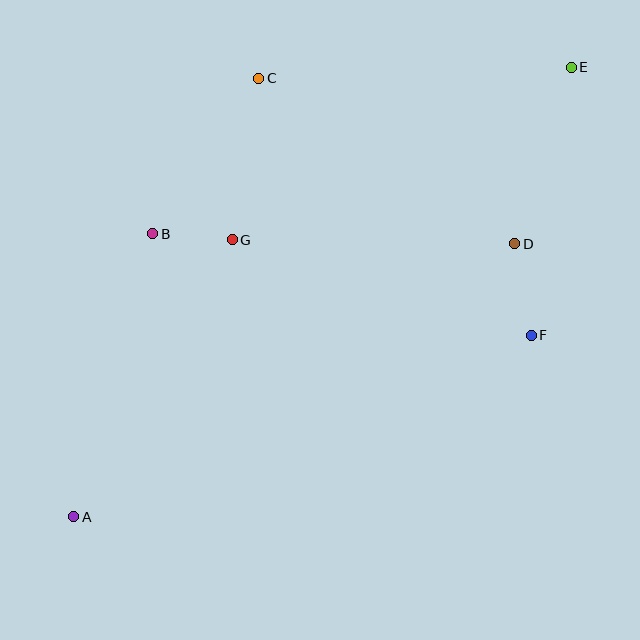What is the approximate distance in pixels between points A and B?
The distance between A and B is approximately 294 pixels.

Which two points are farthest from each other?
Points A and E are farthest from each other.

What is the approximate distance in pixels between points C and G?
The distance between C and G is approximately 164 pixels.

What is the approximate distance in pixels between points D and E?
The distance between D and E is approximately 185 pixels.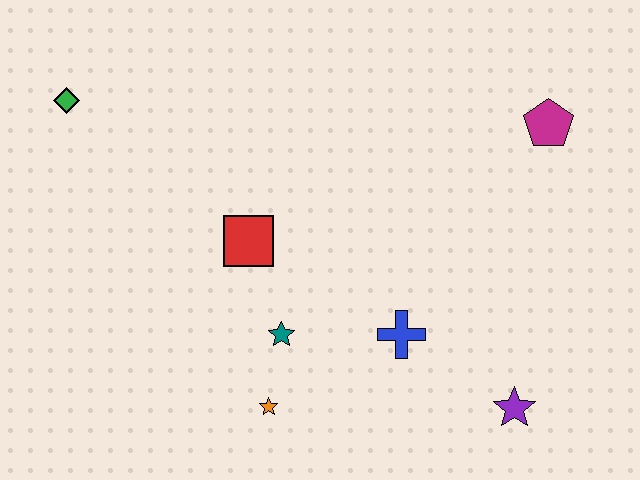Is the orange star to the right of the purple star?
No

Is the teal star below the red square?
Yes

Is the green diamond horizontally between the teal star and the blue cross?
No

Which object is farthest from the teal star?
The magenta pentagon is farthest from the teal star.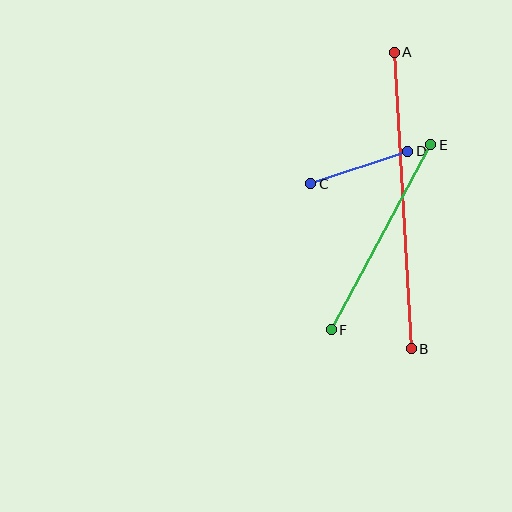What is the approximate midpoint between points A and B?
The midpoint is at approximately (403, 201) pixels.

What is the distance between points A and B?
The distance is approximately 297 pixels.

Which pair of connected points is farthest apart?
Points A and B are farthest apart.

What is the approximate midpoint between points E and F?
The midpoint is at approximately (381, 237) pixels.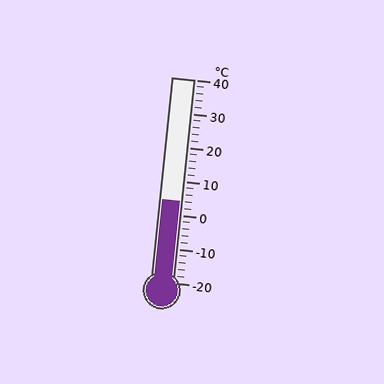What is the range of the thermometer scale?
The thermometer scale ranges from -20°C to 40°C.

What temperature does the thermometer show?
The thermometer shows approximately 4°C.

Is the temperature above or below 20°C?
The temperature is below 20°C.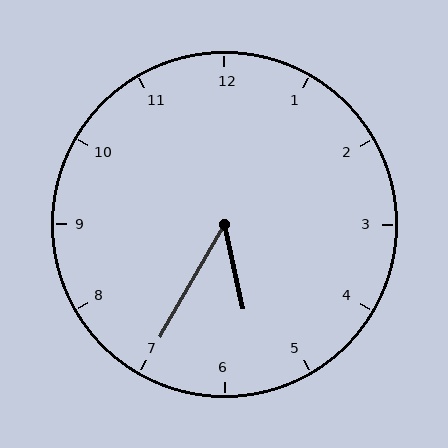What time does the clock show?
5:35.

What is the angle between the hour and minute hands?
Approximately 42 degrees.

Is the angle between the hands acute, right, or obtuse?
It is acute.